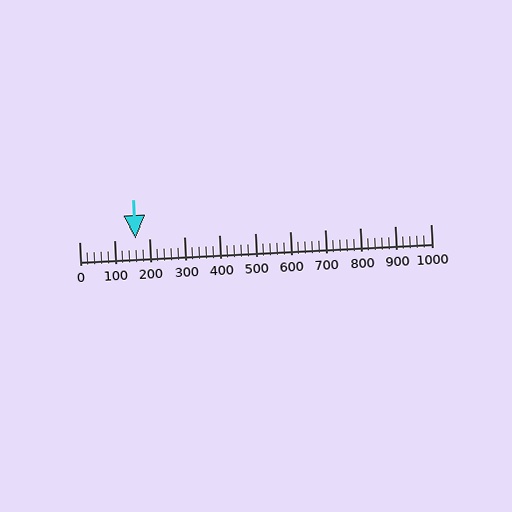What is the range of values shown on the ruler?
The ruler shows values from 0 to 1000.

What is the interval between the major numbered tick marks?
The major tick marks are spaced 100 units apart.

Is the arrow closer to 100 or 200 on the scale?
The arrow is closer to 200.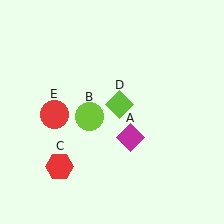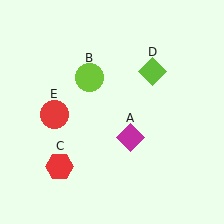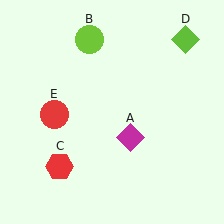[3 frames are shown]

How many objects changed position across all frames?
2 objects changed position: lime circle (object B), lime diamond (object D).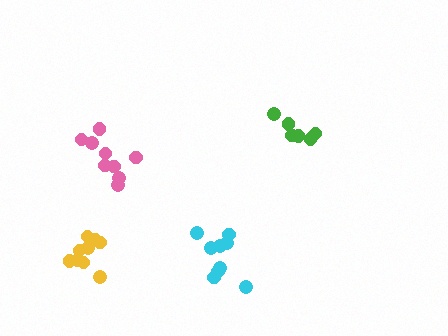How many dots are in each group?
Group 1: 9 dots, Group 2: 9 dots, Group 3: 9 dots, Group 4: 6 dots (33 total).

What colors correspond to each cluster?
The clusters are colored: cyan, pink, yellow, green.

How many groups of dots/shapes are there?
There are 4 groups.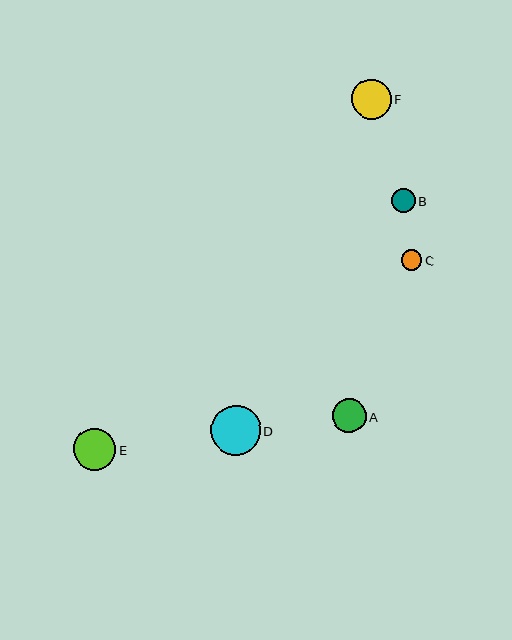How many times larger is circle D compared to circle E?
Circle D is approximately 1.2 times the size of circle E.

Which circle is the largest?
Circle D is the largest with a size of approximately 50 pixels.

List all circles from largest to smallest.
From largest to smallest: D, E, F, A, B, C.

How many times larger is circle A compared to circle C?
Circle A is approximately 1.6 times the size of circle C.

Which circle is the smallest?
Circle C is the smallest with a size of approximately 21 pixels.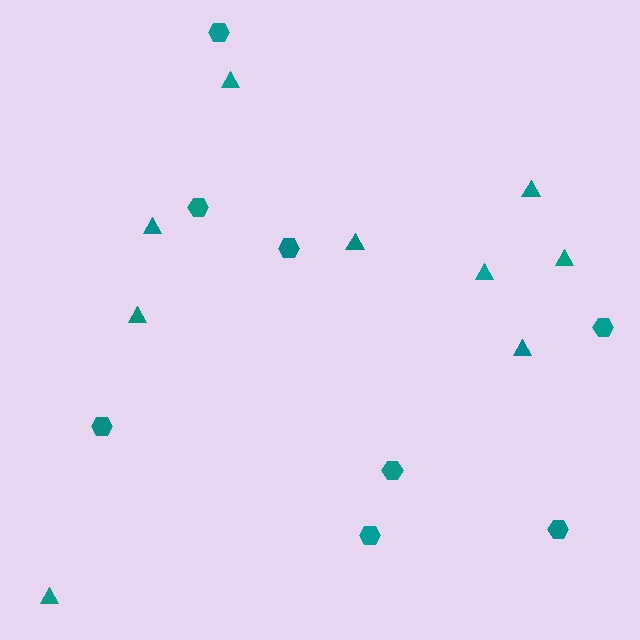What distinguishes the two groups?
There are 2 groups: one group of hexagons (8) and one group of triangles (9).